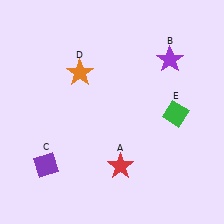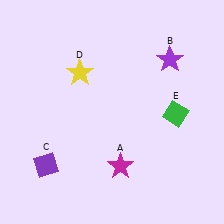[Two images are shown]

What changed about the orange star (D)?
In Image 1, D is orange. In Image 2, it changed to yellow.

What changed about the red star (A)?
In Image 1, A is red. In Image 2, it changed to magenta.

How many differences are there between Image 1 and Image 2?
There are 2 differences between the two images.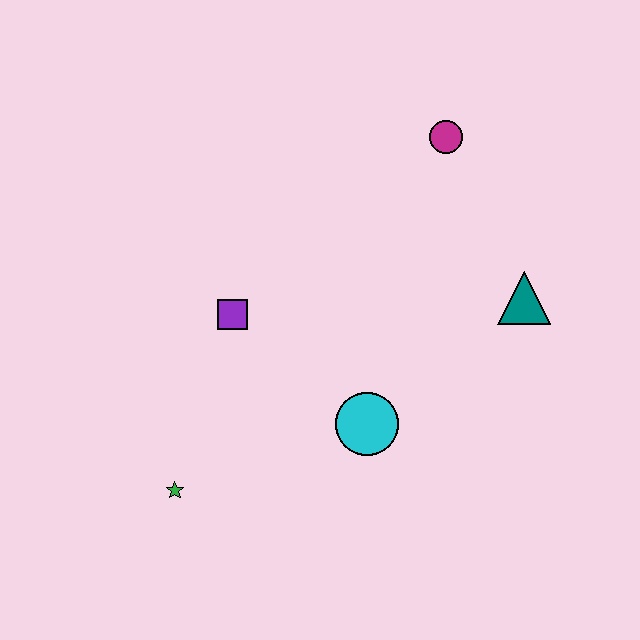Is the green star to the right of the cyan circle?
No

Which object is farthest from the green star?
The magenta circle is farthest from the green star.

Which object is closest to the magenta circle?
The teal triangle is closest to the magenta circle.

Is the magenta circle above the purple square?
Yes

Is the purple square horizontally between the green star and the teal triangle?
Yes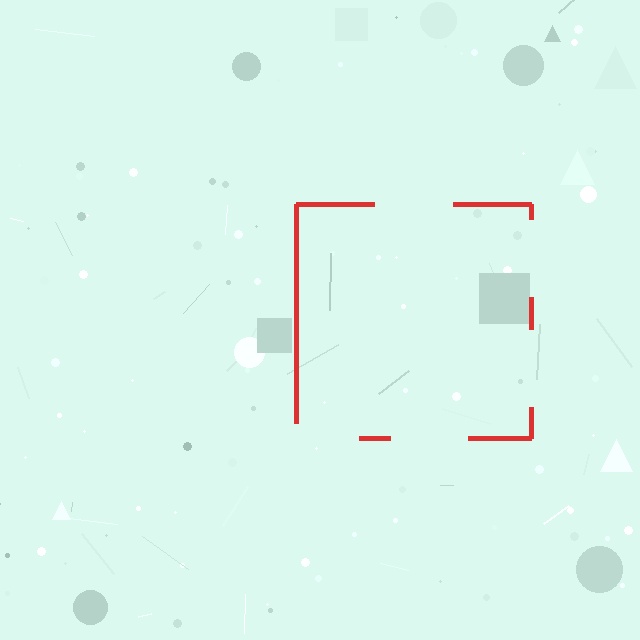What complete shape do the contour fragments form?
The contour fragments form a square.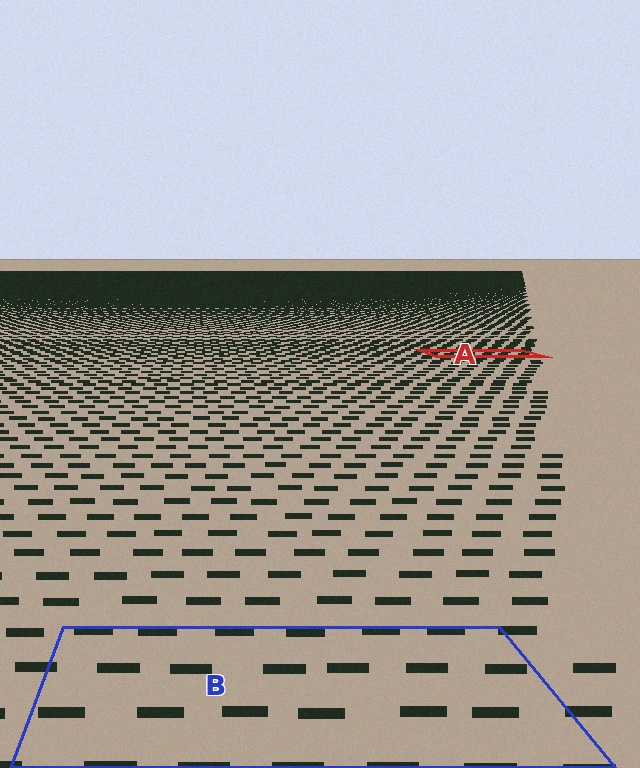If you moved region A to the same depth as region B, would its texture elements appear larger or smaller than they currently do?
They would appear larger. At a closer depth, the same texture elements are projected at a bigger on-screen size.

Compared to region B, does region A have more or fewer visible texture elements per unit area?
Region A has more texture elements per unit area — they are packed more densely because it is farther away.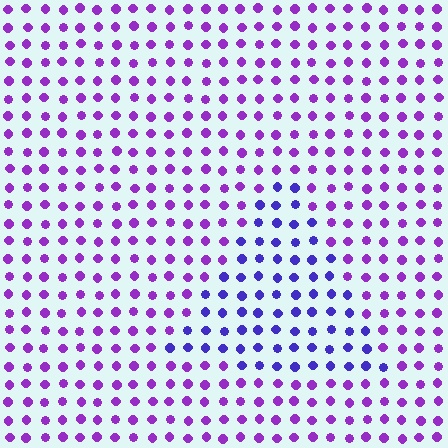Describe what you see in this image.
The image is filled with small purple elements in a uniform arrangement. A triangle-shaped region is visible where the elements are tinted to a slightly different hue, forming a subtle color boundary.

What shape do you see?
I see a triangle.